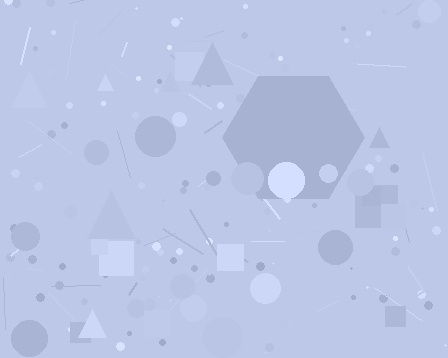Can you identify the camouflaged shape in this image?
The camouflaged shape is a hexagon.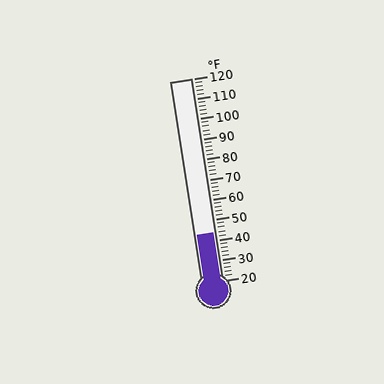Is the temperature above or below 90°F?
The temperature is below 90°F.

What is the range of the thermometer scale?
The thermometer scale ranges from 20°F to 120°F.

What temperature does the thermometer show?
The thermometer shows approximately 44°F.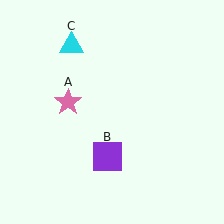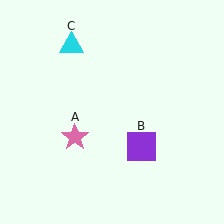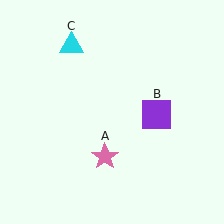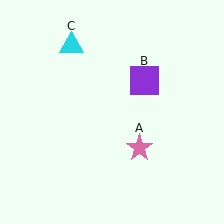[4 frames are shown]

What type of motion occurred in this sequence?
The pink star (object A), purple square (object B) rotated counterclockwise around the center of the scene.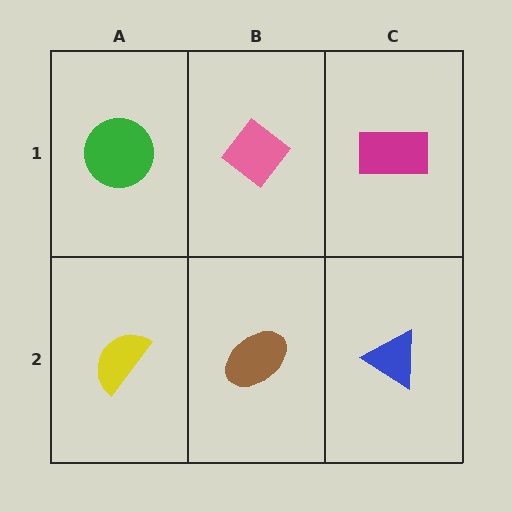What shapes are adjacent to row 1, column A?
A yellow semicircle (row 2, column A), a pink diamond (row 1, column B).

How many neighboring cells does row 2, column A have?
2.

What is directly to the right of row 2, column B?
A blue triangle.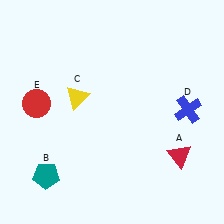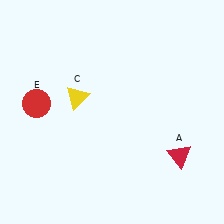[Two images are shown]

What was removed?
The blue cross (D), the teal pentagon (B) were removed in Image 2.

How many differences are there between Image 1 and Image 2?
There are 2 differences between the two images.